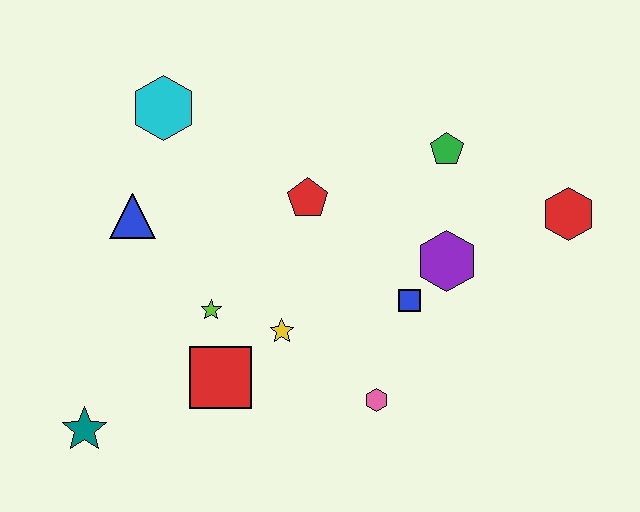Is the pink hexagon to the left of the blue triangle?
No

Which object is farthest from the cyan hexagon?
The red hexagon is farthest from the cyan hexagon.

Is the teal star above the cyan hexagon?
No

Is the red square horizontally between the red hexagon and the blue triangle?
Yes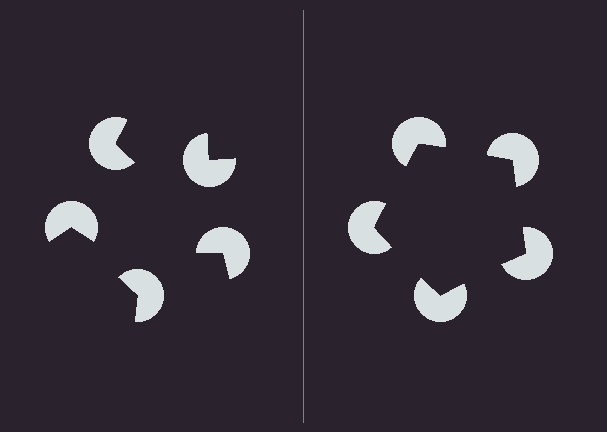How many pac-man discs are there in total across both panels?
10 — 5 on each side.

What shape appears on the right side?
An illusory pentagon.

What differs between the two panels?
The pac-man discs are positioned identically on both sides; only the wedge orientations differ. On the right they align to a pentagon; on the left they are misaligned.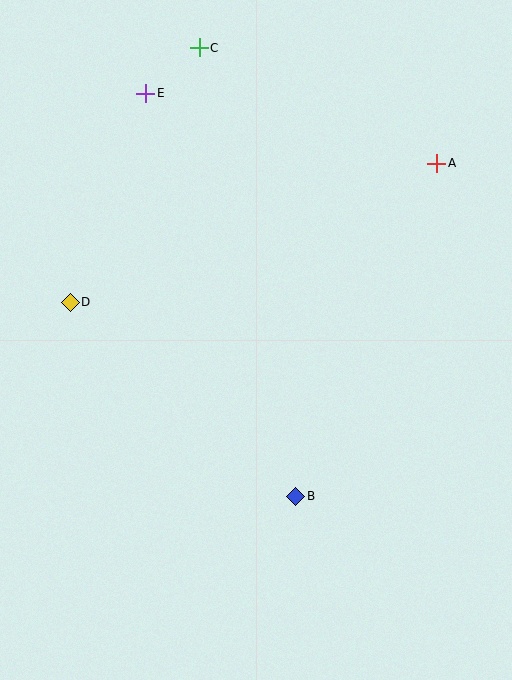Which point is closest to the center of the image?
Point B at (296, 496) is closest to the center.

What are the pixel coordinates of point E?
Point E is at (146, 93).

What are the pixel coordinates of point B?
Point B is at (296, 496).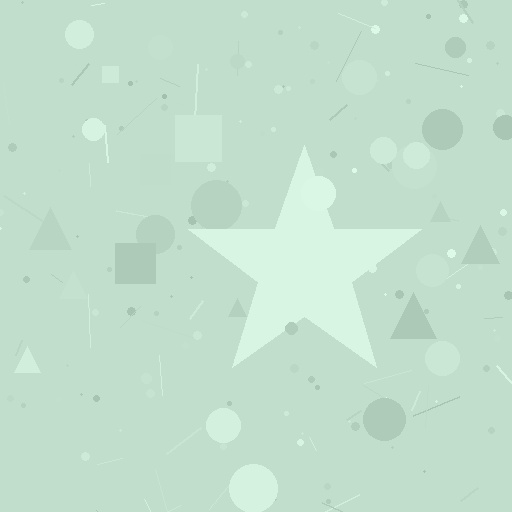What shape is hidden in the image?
A star is hidden in the image.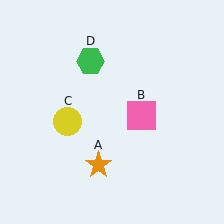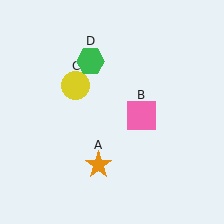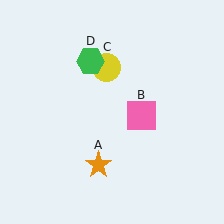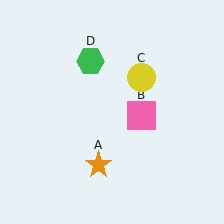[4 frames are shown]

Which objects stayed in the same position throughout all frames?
Orange star (object A) and pink square (object B) and green hexagon (object D) remained stationary.